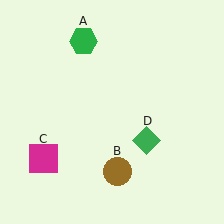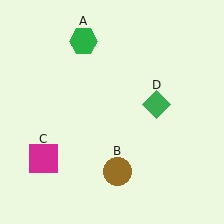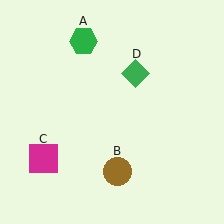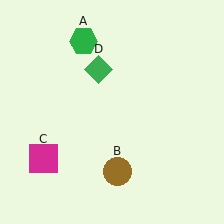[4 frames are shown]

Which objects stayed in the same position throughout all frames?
Green hexagon (object A) and brown circle (object B) and magenta square (object C) remained stationary.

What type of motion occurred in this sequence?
The green diamond (object D) rotated counterclockwise around the center of the scene.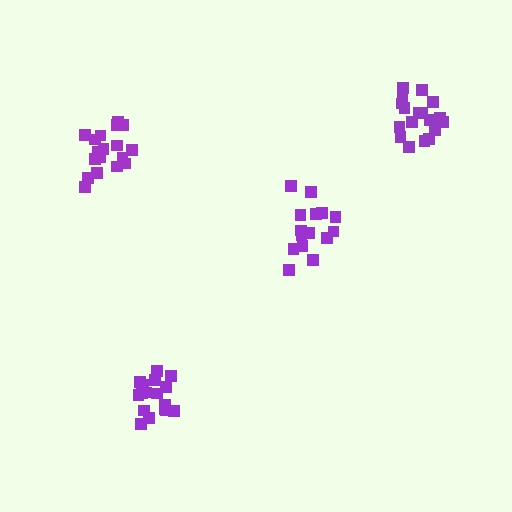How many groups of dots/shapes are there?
There are 4 groups.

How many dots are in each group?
Group 1: 18 dots, Group 2: 15 dots, Group 3: 18 dots, Group 4: 17 dots (68 total).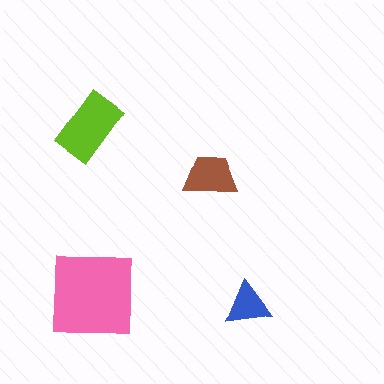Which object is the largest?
The pink square.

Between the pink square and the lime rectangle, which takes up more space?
The pink square.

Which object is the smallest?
The blue triangle.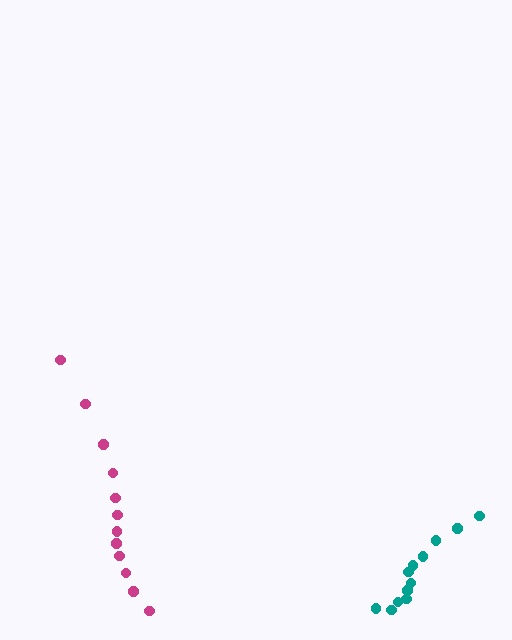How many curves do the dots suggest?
There are 2 distinct paths.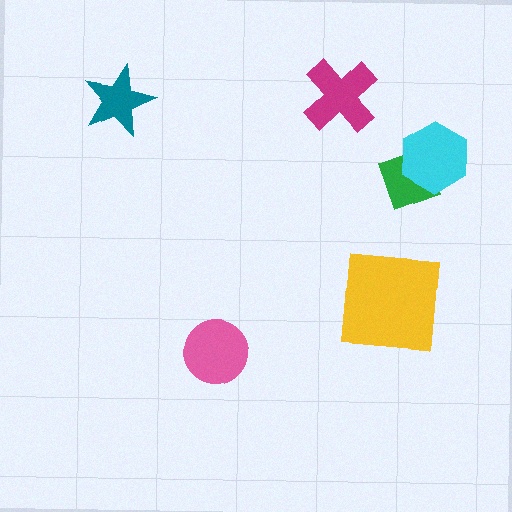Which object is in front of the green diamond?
The cyan hexagon is in front of the green diamond.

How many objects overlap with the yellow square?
0 objects overlap with the yellow square.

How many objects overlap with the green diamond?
1 object overlaps with the green diamond.